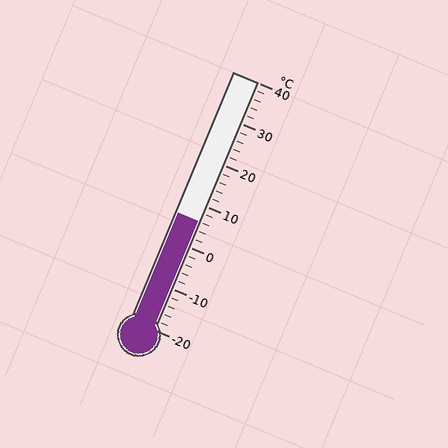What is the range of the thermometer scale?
The thermometer scale ranges from -20°C to 40°C.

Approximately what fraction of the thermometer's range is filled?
The thermometer is filled to approximately 45% of its range.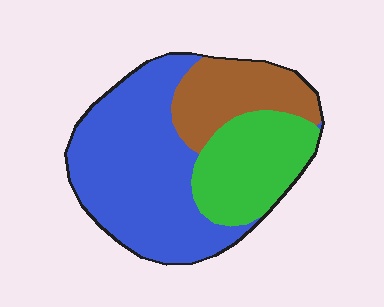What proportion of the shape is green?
Green takes up about one quarter (1/4) of the shape.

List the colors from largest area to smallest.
From largest to smallest: blue, green, brown.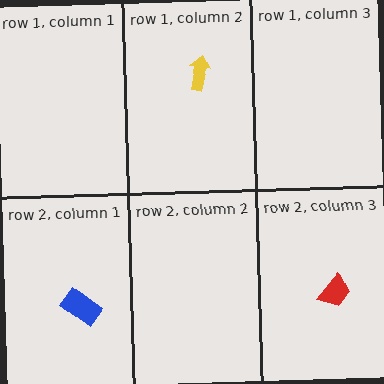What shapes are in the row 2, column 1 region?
The blue rectangle.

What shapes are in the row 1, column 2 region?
The yellow arrow.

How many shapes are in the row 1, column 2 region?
1.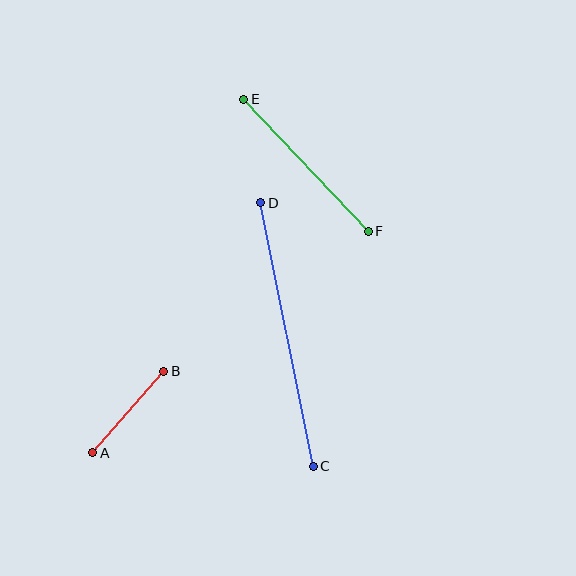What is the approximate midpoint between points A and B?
The midpoint is at approximately (128, 412) pixels.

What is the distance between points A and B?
The distance is approximately 108 pixels.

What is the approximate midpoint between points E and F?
The midpoint is at approximately (306, 165) pixels.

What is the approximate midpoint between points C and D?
The midpoint is at approximately (287, 335) pixels.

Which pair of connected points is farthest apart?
Points C and D are farthest apart.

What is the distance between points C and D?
The distance is approximately 269 pixels.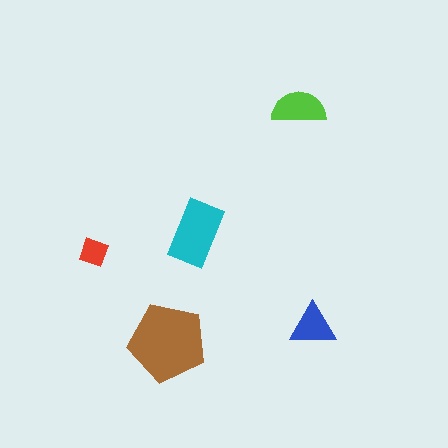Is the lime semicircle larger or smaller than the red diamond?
Larger.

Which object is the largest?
The brown pentagon.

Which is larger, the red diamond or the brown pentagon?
The brown pentagon.